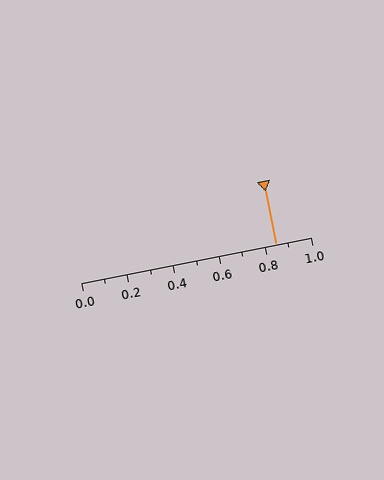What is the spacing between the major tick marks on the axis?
The major ticks are spaced 0.2 apart.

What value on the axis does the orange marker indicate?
The marker indicates approximately 0.85.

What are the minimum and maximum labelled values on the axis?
The axis runs from 0.0 to 1.0.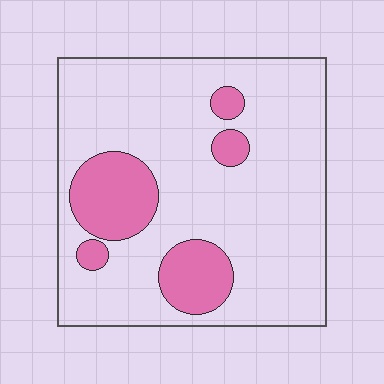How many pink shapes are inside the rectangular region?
5.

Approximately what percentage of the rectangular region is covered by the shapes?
Approximately 20%.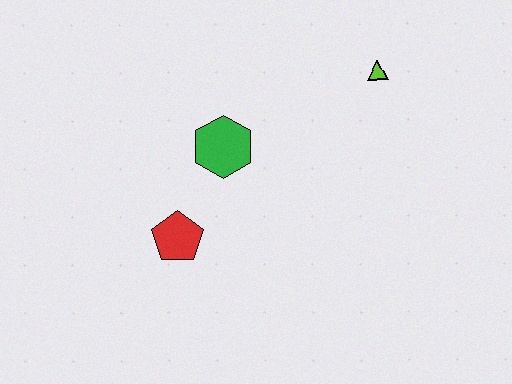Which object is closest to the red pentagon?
The green hexagon is closest to the red pentagon.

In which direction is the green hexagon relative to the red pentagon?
The green hexagon is above the red pentagon.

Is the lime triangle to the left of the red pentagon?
No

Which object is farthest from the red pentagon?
The lime triangle is farthest from the red pentagon.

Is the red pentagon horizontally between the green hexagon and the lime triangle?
No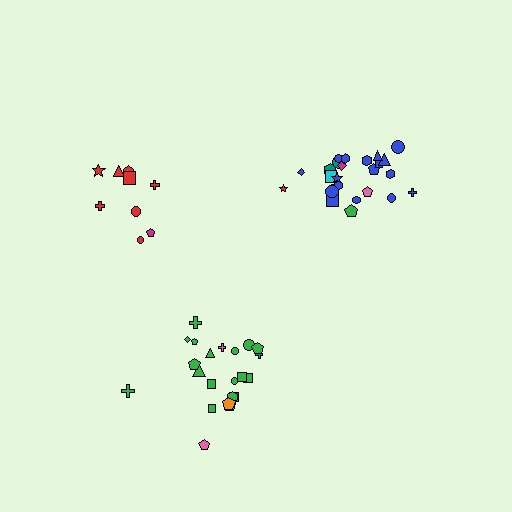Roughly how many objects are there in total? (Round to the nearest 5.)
Roughly 55 objects in total.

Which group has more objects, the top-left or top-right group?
The top-right group.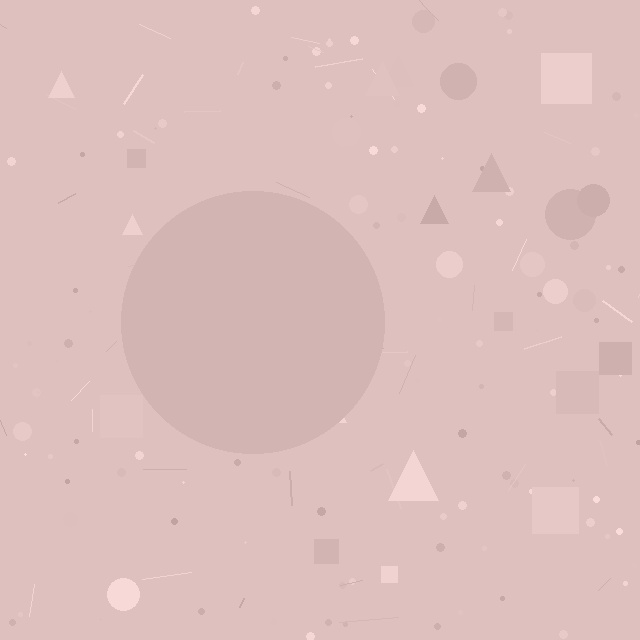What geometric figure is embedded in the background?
A circle is embedded in the background.